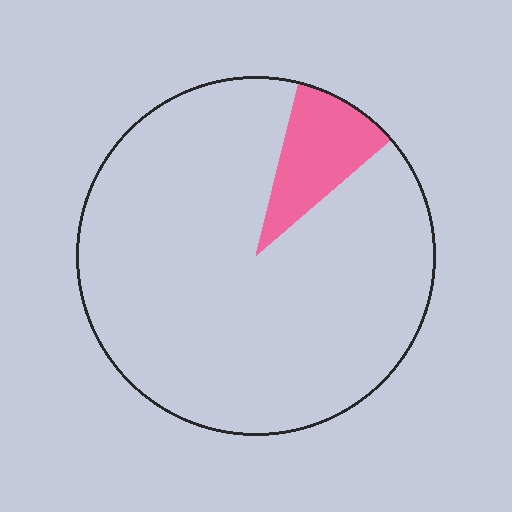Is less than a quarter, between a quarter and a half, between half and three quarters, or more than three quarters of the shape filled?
Less than a quarter.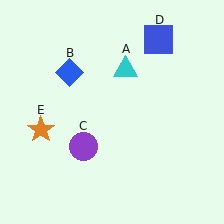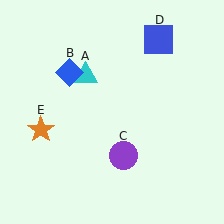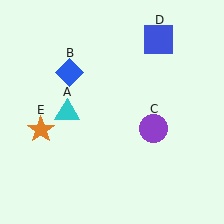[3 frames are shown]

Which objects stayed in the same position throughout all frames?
Blue diamond (object B) and blue square (object D) and orange star (object E) remained stationary.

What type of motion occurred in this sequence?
The cyan triangle (object A), purple circle (object C) rotated counterclockwise around the center of the scene.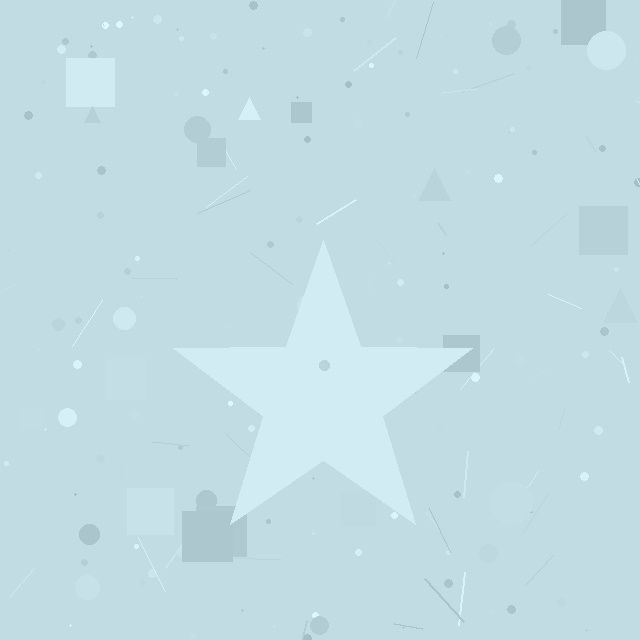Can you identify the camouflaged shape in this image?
The camouflaged shape is a star.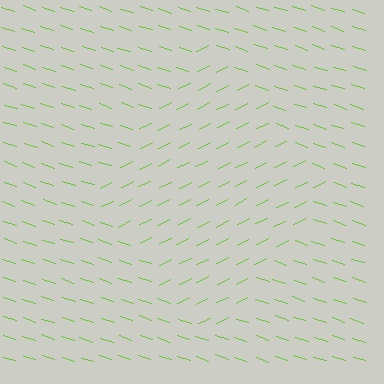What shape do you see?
I see a diamond.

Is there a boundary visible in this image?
Yes, there is a texture boundary formed by a change in line orientation.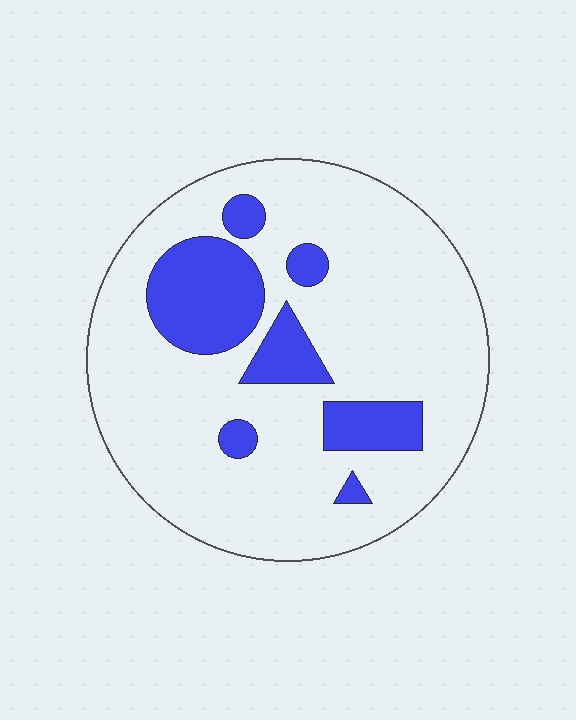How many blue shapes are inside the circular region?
7.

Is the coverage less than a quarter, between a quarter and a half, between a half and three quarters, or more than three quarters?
Less than a quarter.